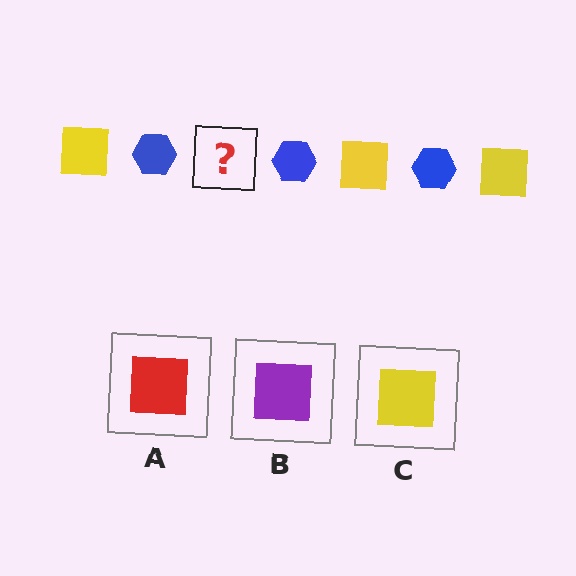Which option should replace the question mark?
Option C.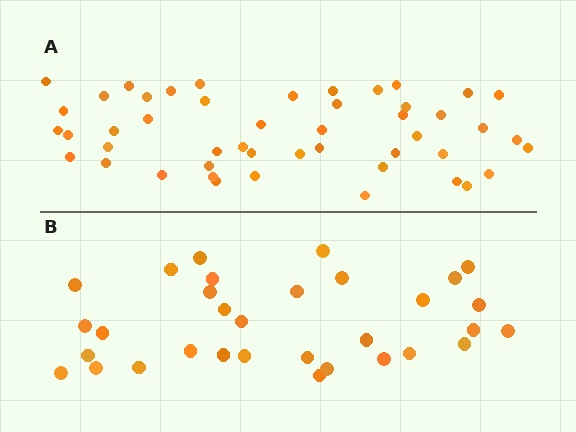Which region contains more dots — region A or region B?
Region A (the top region) has more dots.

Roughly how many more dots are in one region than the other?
Region A has approximately 15 more dots than region B.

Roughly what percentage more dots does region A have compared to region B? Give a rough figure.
About 50% more.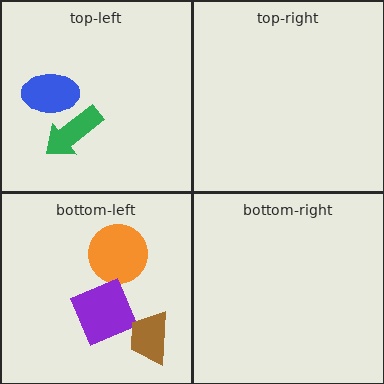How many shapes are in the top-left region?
2.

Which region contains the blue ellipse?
The top-left region.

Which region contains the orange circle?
The bottom-left region.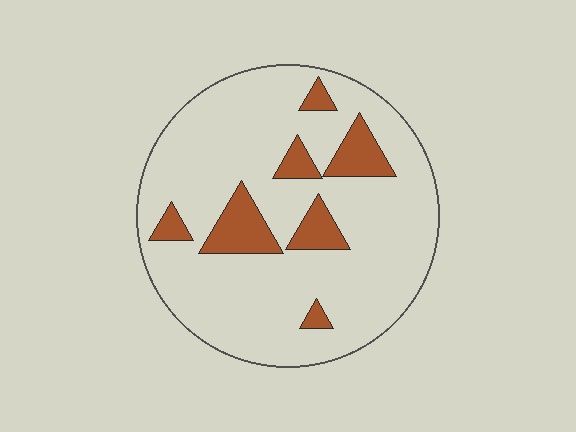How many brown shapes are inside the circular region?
7.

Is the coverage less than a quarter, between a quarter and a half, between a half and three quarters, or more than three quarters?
Less than a quarter.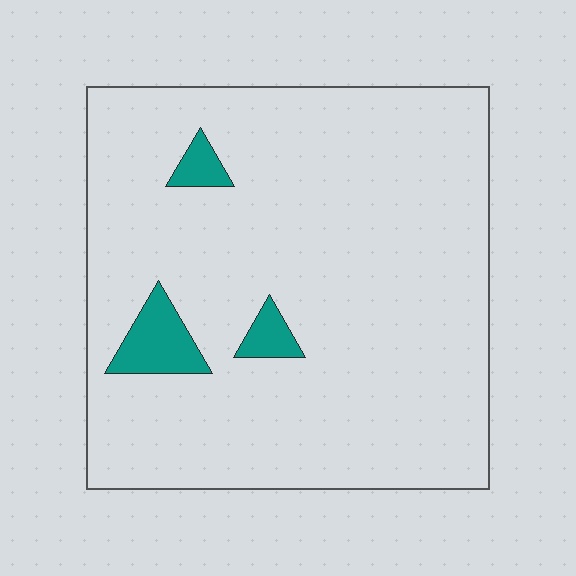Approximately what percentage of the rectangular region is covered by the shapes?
Approximately 5%.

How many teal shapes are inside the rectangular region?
3.